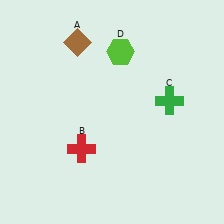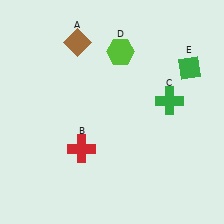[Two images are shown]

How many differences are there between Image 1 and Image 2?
There is 1 difference between the two images.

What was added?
A green diamond (E) was added in Image 2.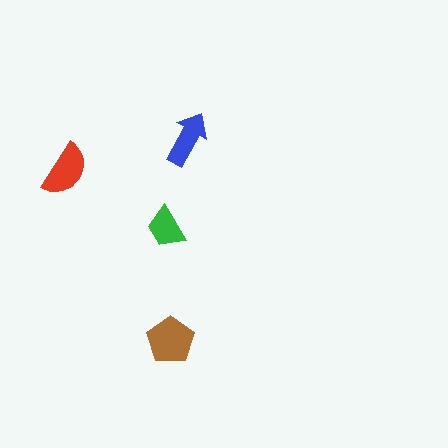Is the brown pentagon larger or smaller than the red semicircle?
Larger.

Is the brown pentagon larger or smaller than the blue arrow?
Larger.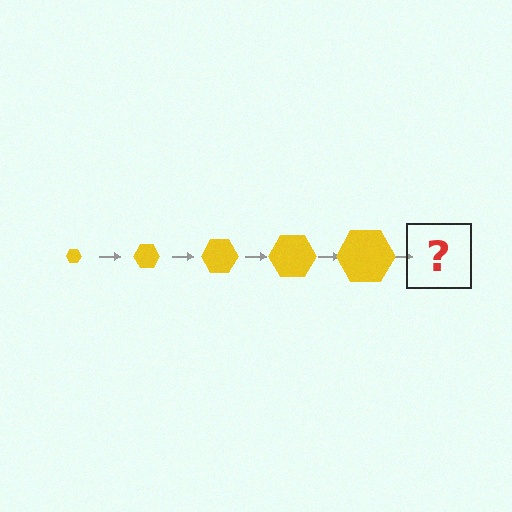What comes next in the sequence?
The next element should be a yellow hexagon, larger than the previous one.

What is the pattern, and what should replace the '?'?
The pattern is that the hexagon gets progressively larger each step. The '?' should be a yellow hexagon, larger than the previous one.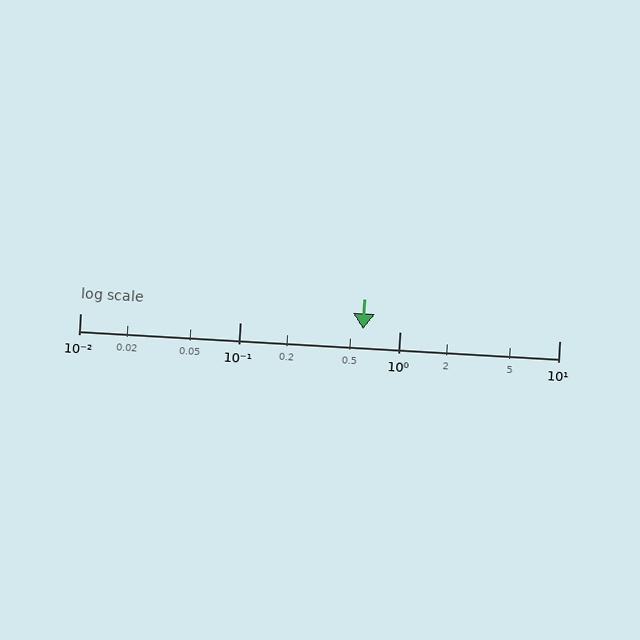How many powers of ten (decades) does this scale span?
The scale spans 3 decades, from 0.01 to 10.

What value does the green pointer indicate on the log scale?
The pointer indicates approximately 0.59.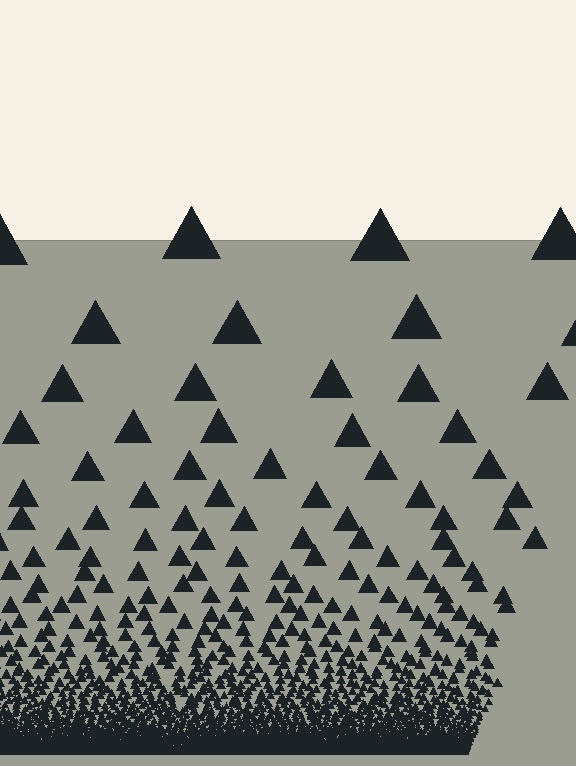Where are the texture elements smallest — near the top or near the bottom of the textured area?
Near the bottom.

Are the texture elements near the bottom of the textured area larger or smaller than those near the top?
Smaller. The gradient is inverted — elements near the bottom are smaller and denser.